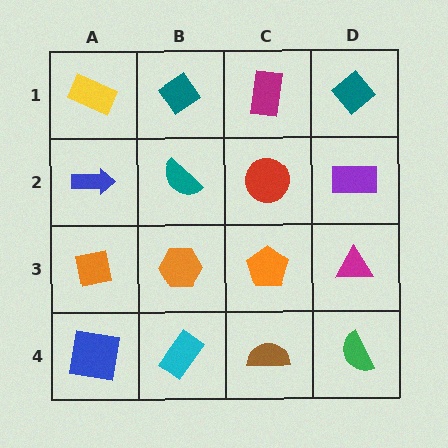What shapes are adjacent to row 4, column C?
An orange pentagon (row 3, column C), a cyan rectangle (row 4, column B), a green semicircle (row 4, column D).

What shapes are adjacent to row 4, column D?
A magenta triangle (row 3, column D), a brown semicircle (row 4, column C).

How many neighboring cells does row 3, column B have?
4.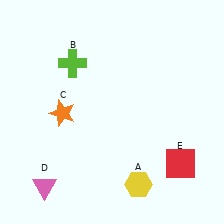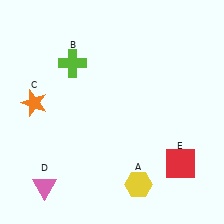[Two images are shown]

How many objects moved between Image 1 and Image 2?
1 object moved between the two images.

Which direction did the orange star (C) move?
The orange star (C) moved left.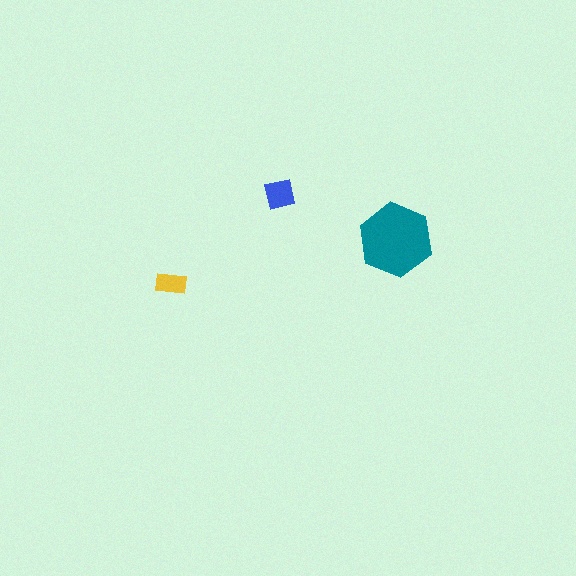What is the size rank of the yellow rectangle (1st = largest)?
3rd.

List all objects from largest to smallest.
The teal hexagon, the blue square, the yellow rectangle.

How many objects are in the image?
There are 3 objects in the image.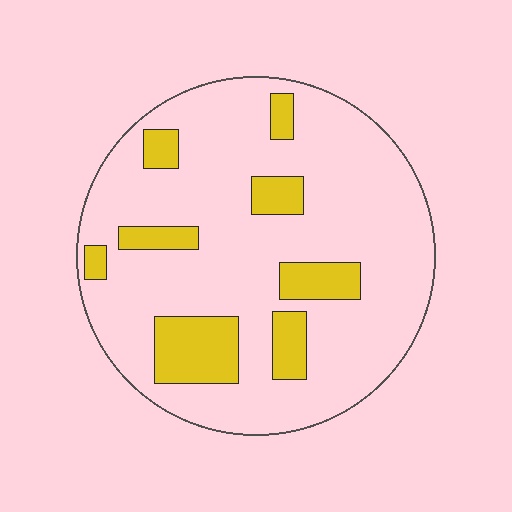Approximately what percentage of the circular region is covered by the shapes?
Approximately 20%.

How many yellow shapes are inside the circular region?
8.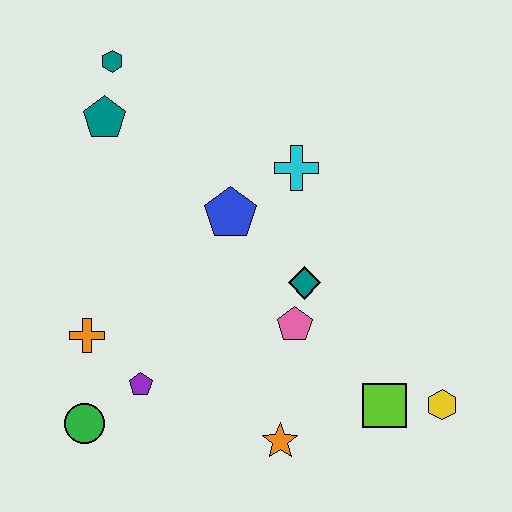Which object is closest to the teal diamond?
The pink pentagon is closest to the teal diamond.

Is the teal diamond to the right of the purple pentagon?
Yes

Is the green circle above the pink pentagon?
No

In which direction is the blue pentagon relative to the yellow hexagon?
The blue pentagon is to the left of the yellow hexagon.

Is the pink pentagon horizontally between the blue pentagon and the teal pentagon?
No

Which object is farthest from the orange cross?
The yellow hexagon is farthest from the orange cross.